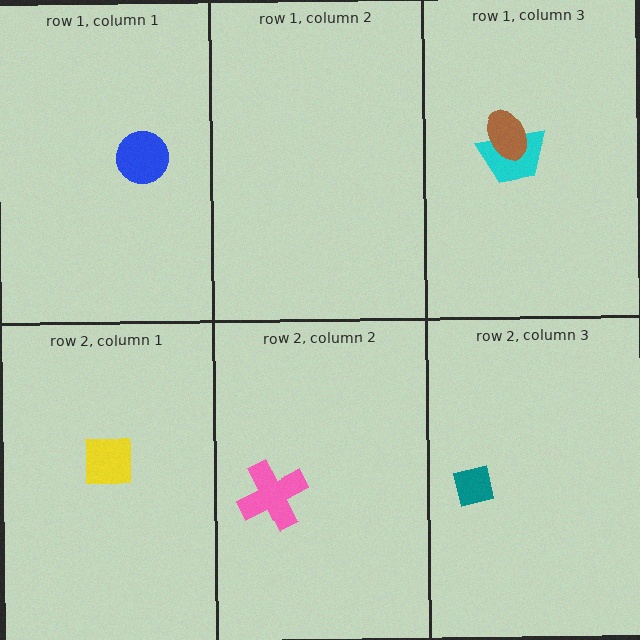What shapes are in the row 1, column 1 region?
The blue circle.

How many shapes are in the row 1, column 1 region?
1.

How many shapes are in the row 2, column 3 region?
1.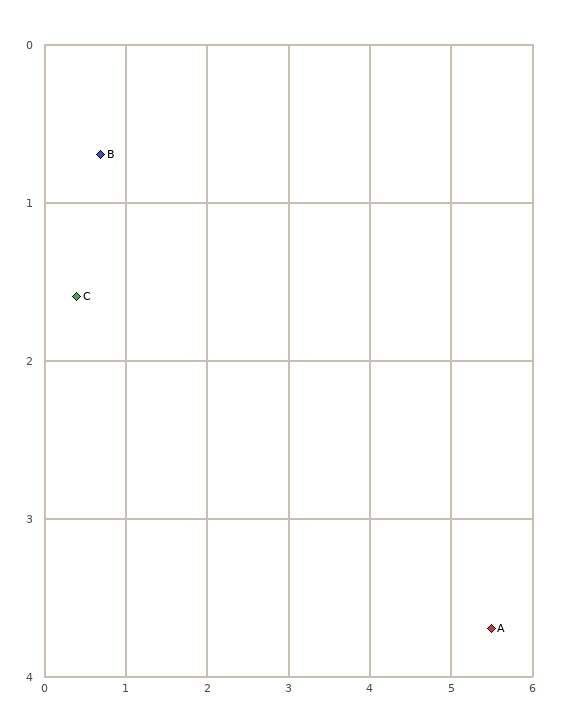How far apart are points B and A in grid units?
Points B and A are about 5.7 grid units apart.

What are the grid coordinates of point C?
Point C is at approximately (0.4, 1.6).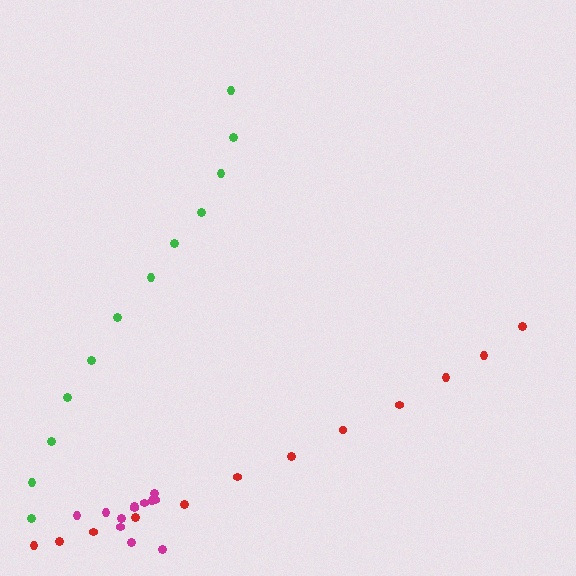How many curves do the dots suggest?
There are 3 distinct paths.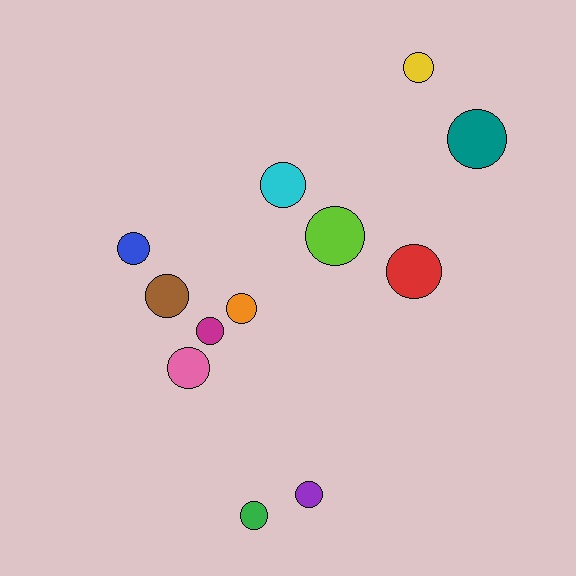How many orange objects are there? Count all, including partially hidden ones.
There is 1 orange object.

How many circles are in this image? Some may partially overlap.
There are 12 circles.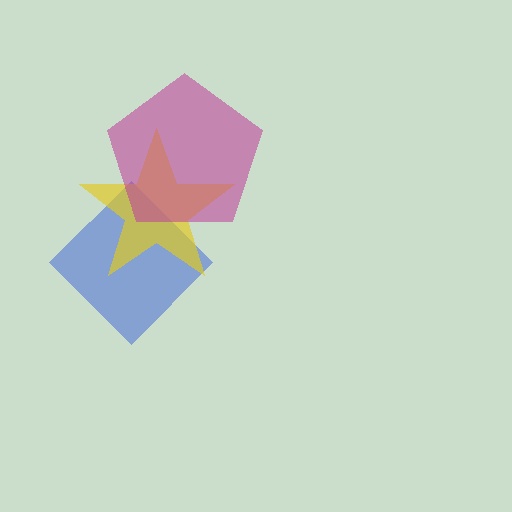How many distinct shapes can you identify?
There are 3 distinct shapes: a blue diamond, a yellow star, a magenta pentagon.